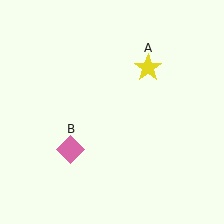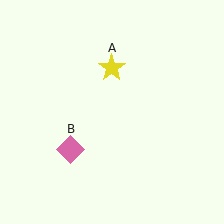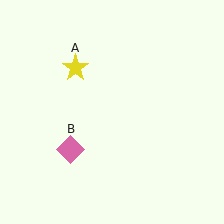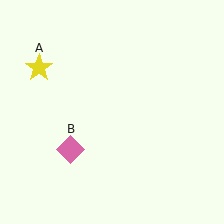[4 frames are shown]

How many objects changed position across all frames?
1 object changed position: yellow star (object A).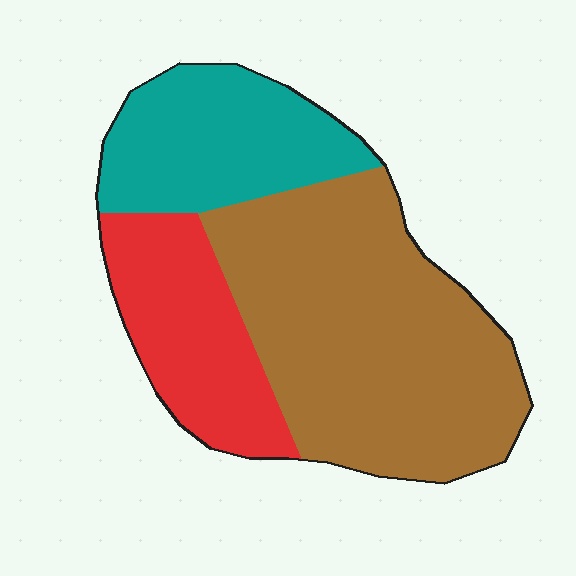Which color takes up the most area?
Brown, at roughly 55%.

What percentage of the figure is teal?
Teal covers around 25% of the figure.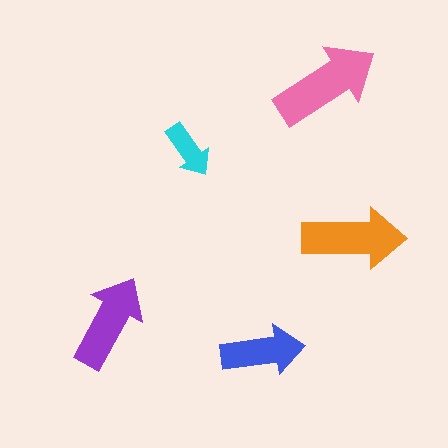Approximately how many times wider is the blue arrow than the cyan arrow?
About 1.5 times wider.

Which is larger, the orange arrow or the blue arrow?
The orange one.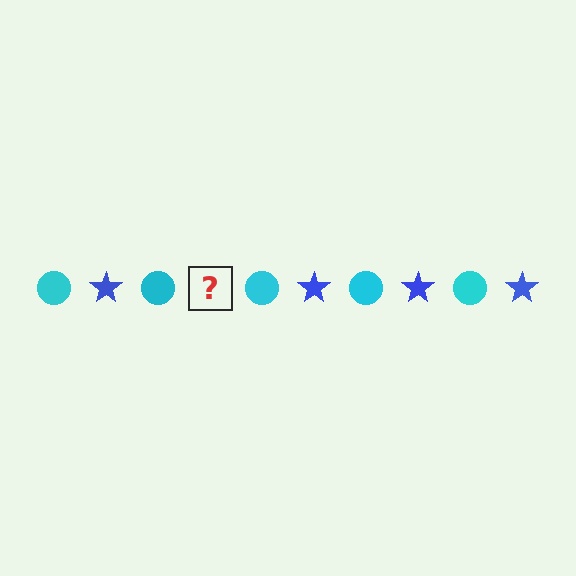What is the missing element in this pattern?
The missing element is a blue star.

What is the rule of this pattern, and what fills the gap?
The rule is that the pattern alternates between cyan circle and blue star. The gap should be filled with a blue star.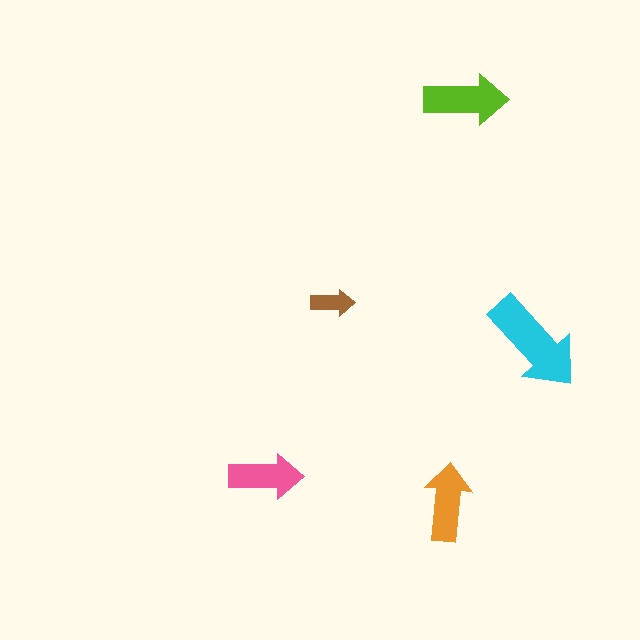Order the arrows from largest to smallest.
the cyan one, the lime one, the orange one, the pink one, the brown one.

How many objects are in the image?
There are 5 objects in the image.